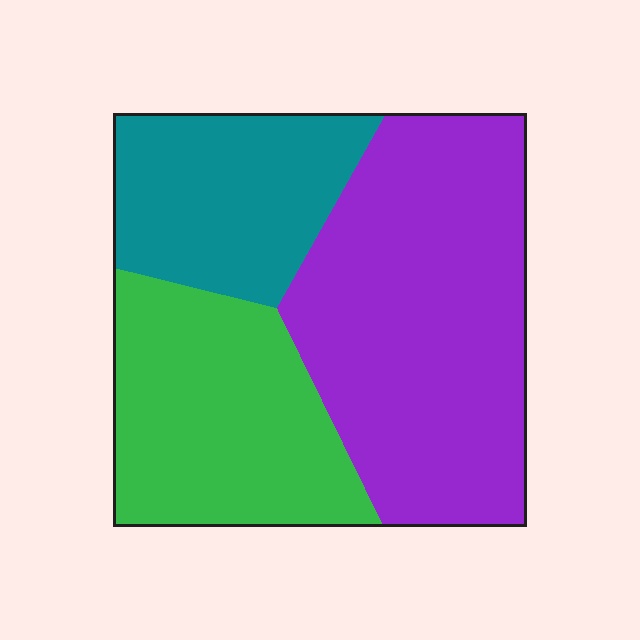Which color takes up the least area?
Teal, at roughly 25%.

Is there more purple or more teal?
Purple.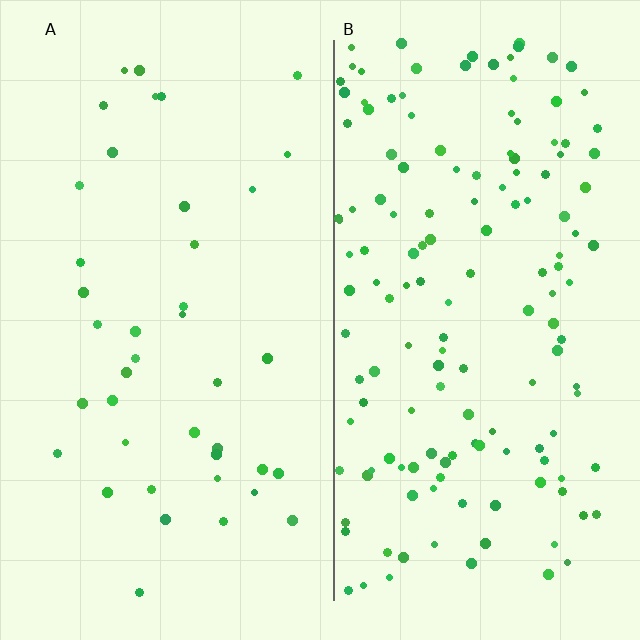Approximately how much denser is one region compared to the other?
Approximately 3.7× — region B over region A.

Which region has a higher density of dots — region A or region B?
B (the right).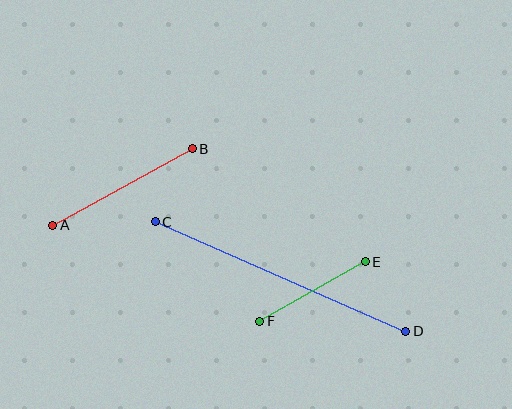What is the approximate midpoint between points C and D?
The midpoint is at approximately (281, 276) pixels.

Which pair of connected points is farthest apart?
Points C and D are farthest apart.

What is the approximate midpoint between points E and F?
The midpoint is at approximately (313, 292) pixels.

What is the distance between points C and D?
The distance is approximately 273 pixels.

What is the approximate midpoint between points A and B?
The midpoint is at approximately (122, 187) pixels.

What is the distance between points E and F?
The distance is approximately 121 pixels.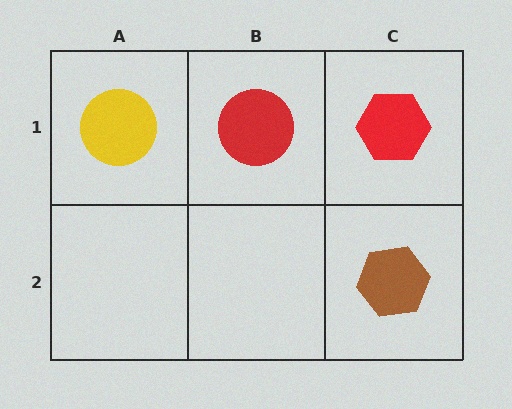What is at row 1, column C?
A red hexagon.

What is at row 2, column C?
A brown hexagon.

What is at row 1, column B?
A red circle.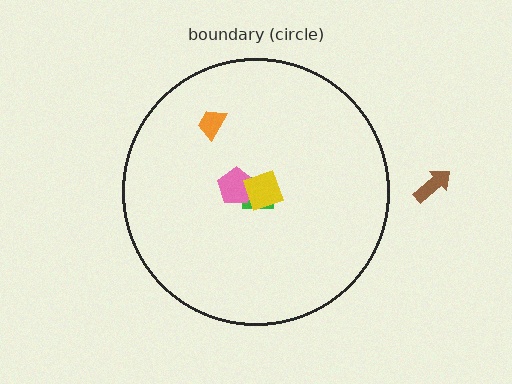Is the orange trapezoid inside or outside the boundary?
Inside.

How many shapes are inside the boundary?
4 inside, 1 outside.